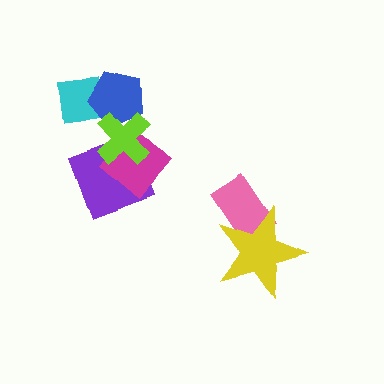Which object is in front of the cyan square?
The blue pentagon is in front of the cyan square.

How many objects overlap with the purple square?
2 objects overlap with the purple square.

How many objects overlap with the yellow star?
1 object overlaps with the yellow star.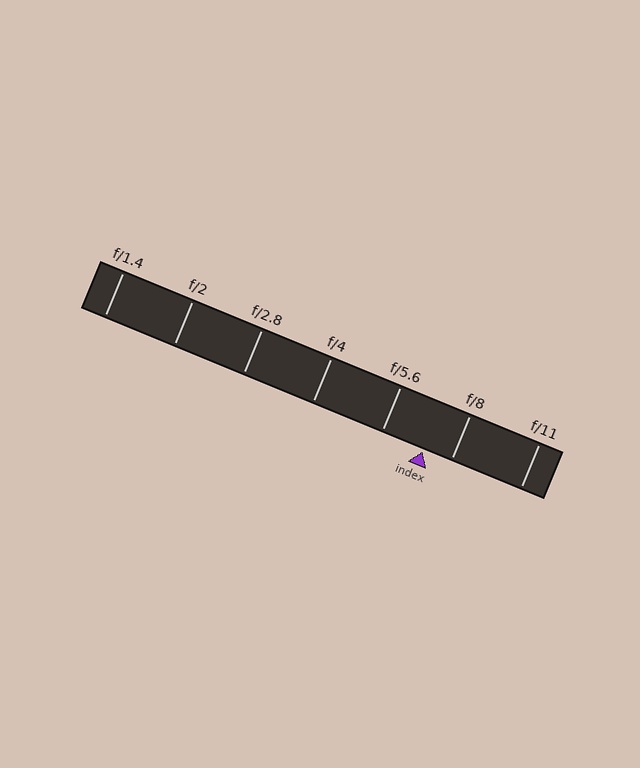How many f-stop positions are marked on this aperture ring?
There are 7 f-stop positions marked.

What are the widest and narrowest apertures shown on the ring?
The widest aperture shown is f/1.4 and the narrowest is f/11.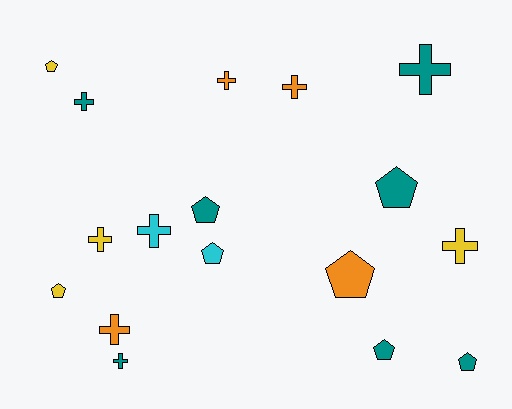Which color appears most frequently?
Teal, with 7 objects.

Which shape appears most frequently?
Cross, with 9 objects.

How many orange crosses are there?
There are 3 orange crosses.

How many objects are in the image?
There are 17 objects.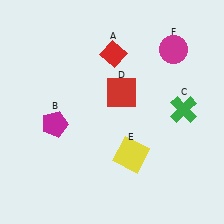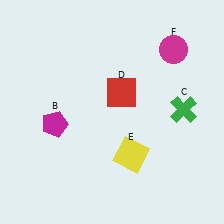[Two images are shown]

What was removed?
The red diamond (A) was removed in Image 2.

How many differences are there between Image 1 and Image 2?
There is 1 difference between the two images.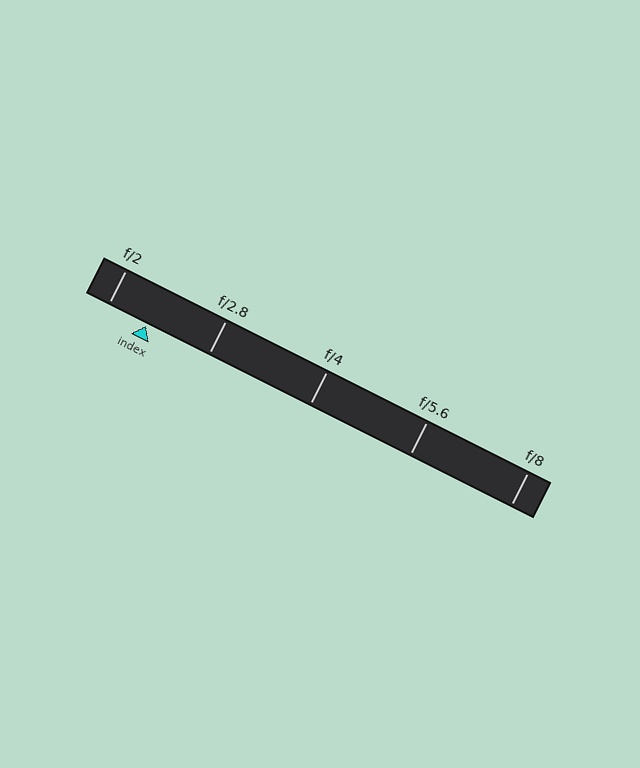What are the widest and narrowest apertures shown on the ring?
The widest aperture shown is f/2 and the narrowest is f/8.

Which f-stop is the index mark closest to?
The index mark is closest to f/2.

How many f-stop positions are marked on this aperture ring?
There are 5 f-stop positions marked.